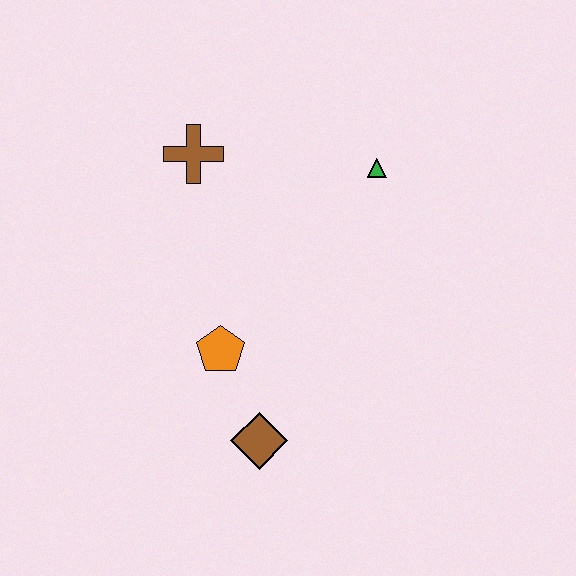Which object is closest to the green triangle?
The brown cross is closest to the green triangle.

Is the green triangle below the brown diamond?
No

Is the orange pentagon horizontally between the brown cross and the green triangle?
Yes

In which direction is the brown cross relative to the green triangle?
The brown cross is to the left of the green triangle.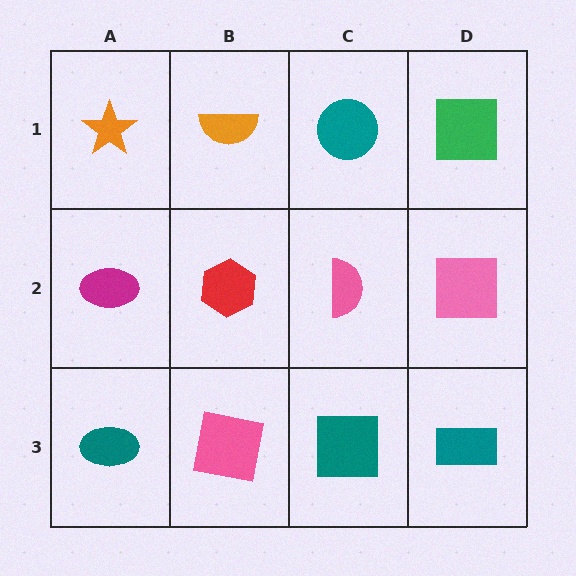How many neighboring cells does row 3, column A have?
2.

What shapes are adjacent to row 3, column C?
A pink semicircle (row 2, column C), a pink square (row 3, column B), a teal rectangle (row 3, column D).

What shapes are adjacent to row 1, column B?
A red hexagon (row 2, column B), an orange star (row 1, column A), a teal circle (row 1, column C).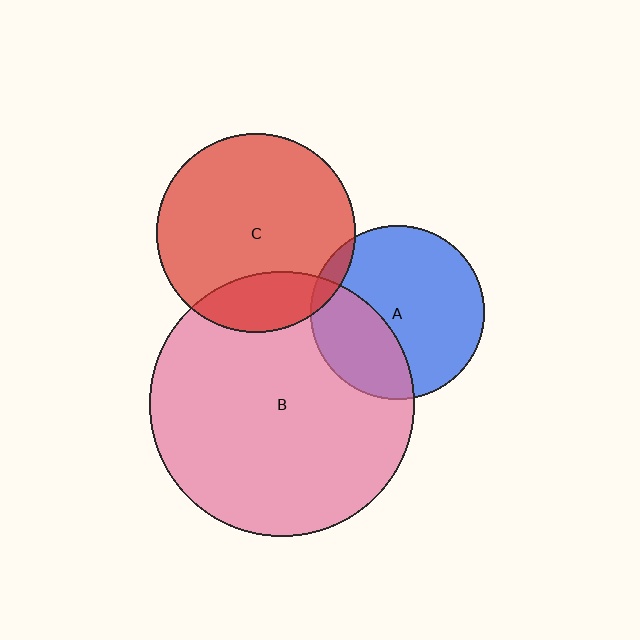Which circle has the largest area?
Circle B (pink).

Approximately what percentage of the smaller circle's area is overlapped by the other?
Approximately 20%.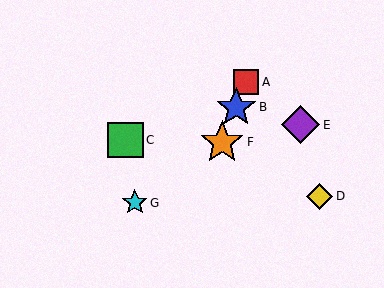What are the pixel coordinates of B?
Object B is at (236, 107).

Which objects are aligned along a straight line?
Objects A, B, F are aligned along a straight line.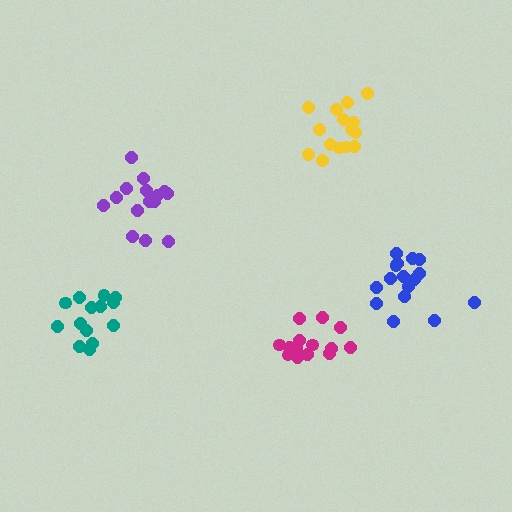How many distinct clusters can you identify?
There are 5 distinct clusters.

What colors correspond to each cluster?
The clusters are colored: magenta, teal, blue, yellow, purple.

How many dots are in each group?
Group 1: 15 dots, Group 2: 14 dots, Group 3: 16 dots, Group 4: 15 dots, Group 5: 15 dots (75 total).